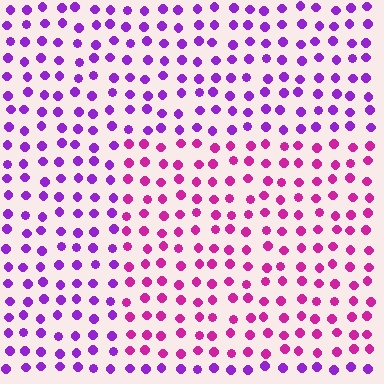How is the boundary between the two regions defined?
The boundary is defined purely by a slight shift in hue (about 37 degrees). Spacing, size, and orientation are identical on both sides.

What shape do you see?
I see a rectangle.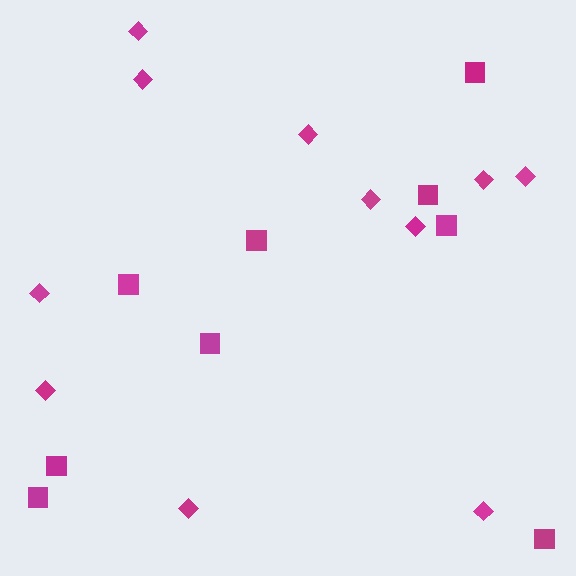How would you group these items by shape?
There are 2 groups: one group of squares (9) and one group of diamonds (11).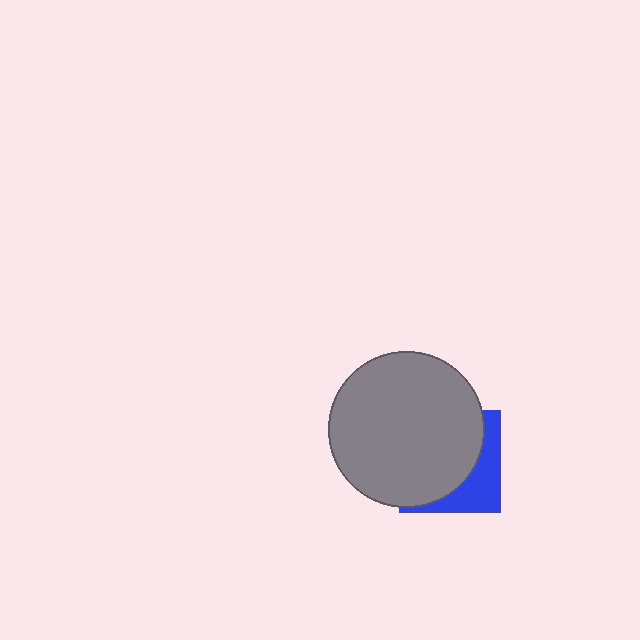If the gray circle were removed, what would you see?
You would see the complete blue square.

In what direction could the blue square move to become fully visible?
The blue square could move toward the lower-right. That would shift it out from behind the gray circle entirely.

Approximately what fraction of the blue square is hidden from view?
Roughly 67% of the blue square is hidden behind the gray circle.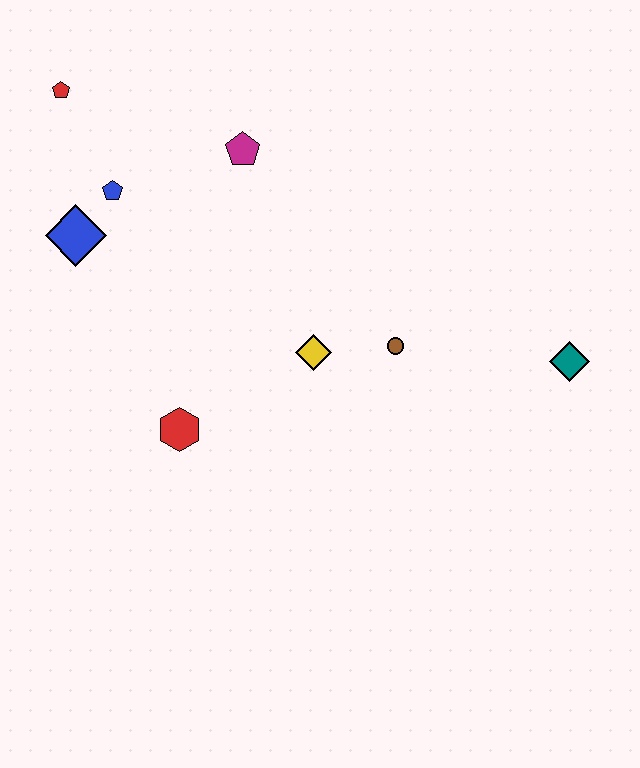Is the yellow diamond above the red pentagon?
No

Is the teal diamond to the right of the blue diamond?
Yes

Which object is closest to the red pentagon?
The blue pentagon is closest to the red pentagon.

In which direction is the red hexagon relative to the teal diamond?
The red hexagon is to the left of the teal diamond.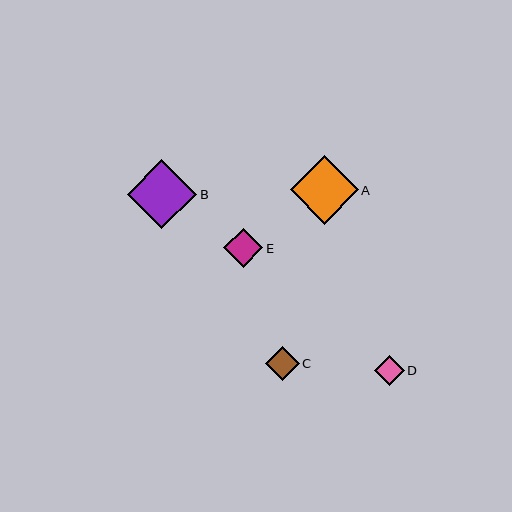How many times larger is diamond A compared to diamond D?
Diamond A is approximately 2.2 times the size of diamond D.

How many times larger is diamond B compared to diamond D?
Diamond B is approximately 2.3 times the size of diamond D.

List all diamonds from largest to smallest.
From largest to smallest: B, A, E, C, D.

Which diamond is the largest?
Diamond B is the largest with a size of approximately 69 pixels.